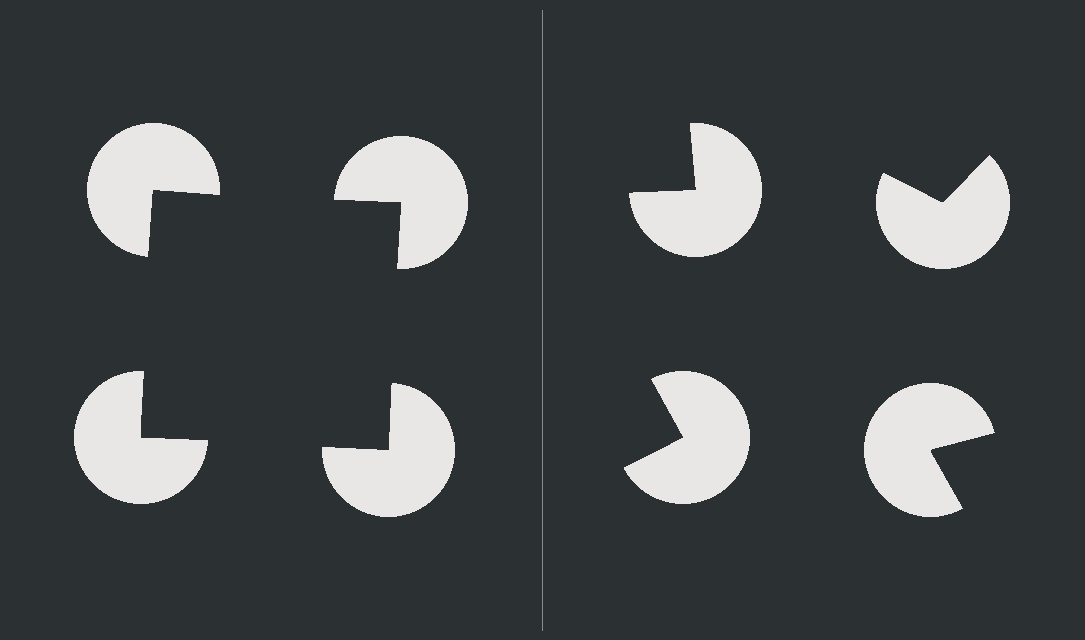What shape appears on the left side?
An illusory square.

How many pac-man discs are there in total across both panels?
8 — 4 on each side.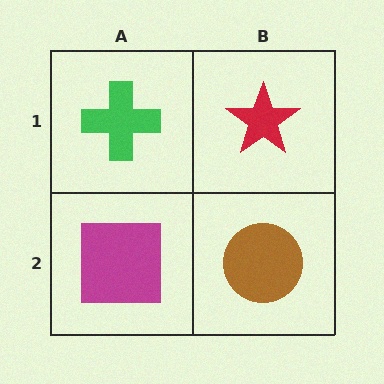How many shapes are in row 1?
2 shapes.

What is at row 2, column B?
A brown circle.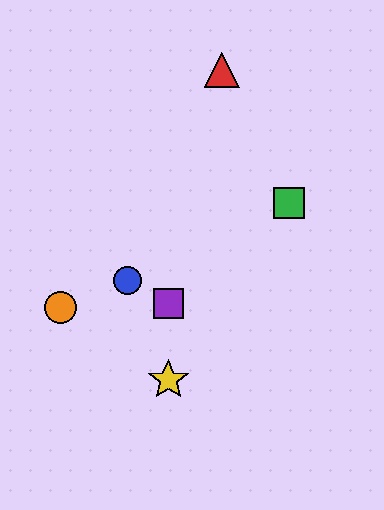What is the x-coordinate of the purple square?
The purple square is at x≈168.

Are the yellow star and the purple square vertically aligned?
Yes, both are at x≈168.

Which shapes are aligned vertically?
The yellow star, the purple square are aligned vertically.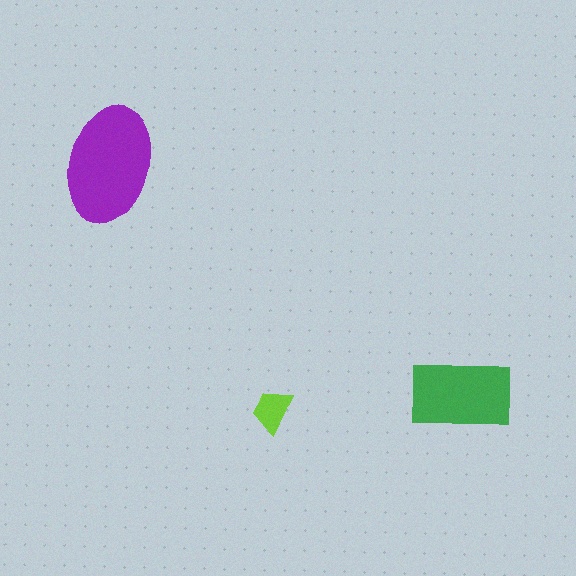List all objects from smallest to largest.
The lime trapezoid, the green rectangle, the purple ellipse.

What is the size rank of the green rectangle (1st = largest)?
2nd.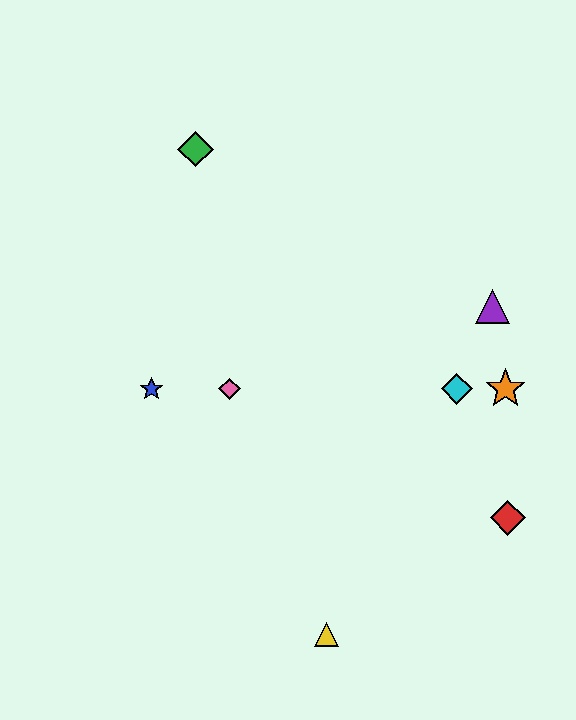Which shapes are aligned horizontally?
The blue star, the orange star, the cyan diamond, the pink diamond are aligned horizontally.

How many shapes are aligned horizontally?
4 shapes (the blue star, the orange star, the cyan diamond, the pink diamond) are aligned horizontally.